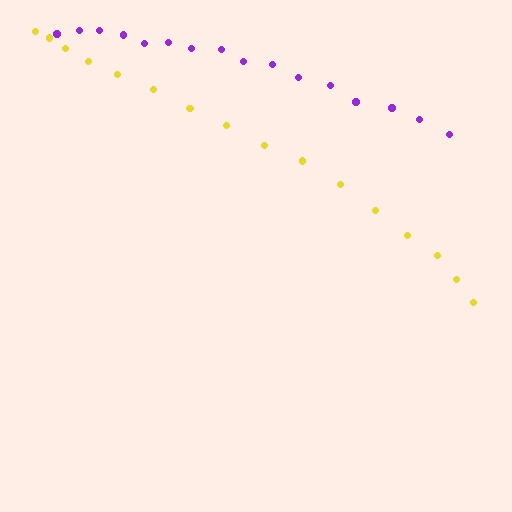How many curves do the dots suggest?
There are 2 distinct paths.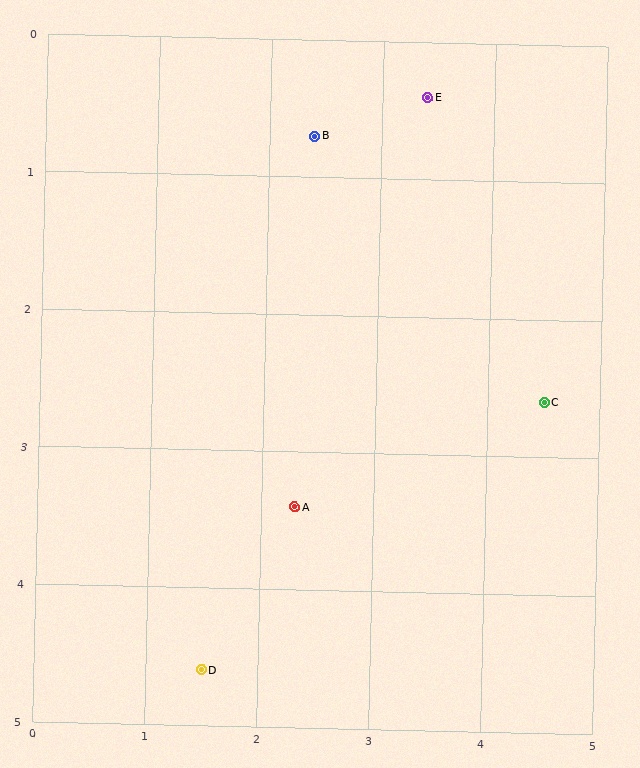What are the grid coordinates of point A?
Point A is at approximately (2.3, 3.4).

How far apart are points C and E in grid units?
Points C and E are about 2.5 grid units apart.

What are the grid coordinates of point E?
Point E is at approximately (3.4, 0.4).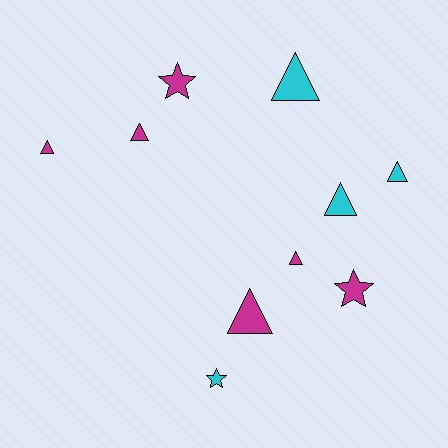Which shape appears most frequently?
Triangle, with 7 objects.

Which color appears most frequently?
Magenta, with 6 objects.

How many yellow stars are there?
There are no yellow stars.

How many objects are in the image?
There are 10 objects.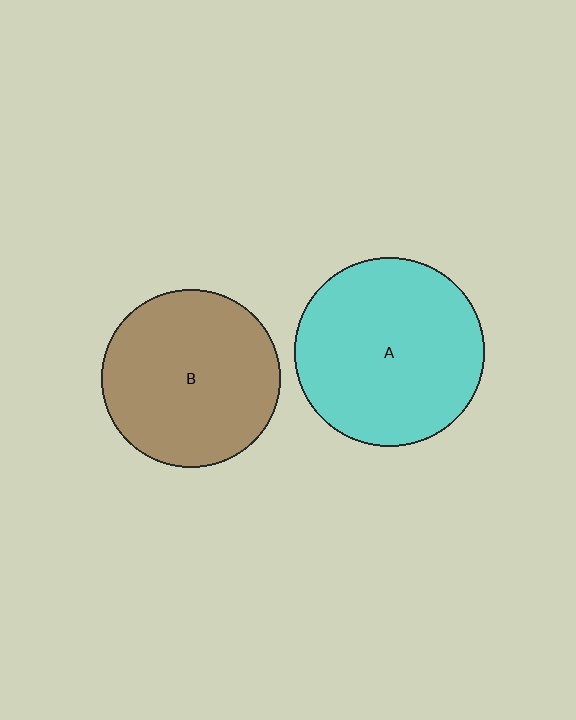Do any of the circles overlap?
No, none of the circles overlap.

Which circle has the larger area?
Circle A (cyan).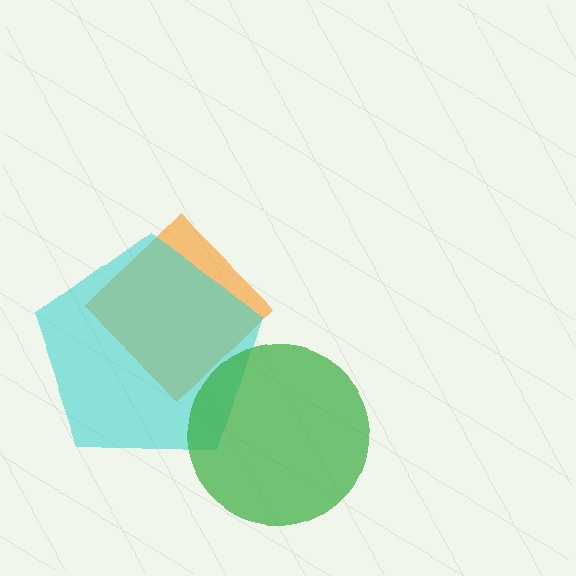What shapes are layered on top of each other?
The layered shapes are: an orange diamond, a cyan pentagon, a green circle.